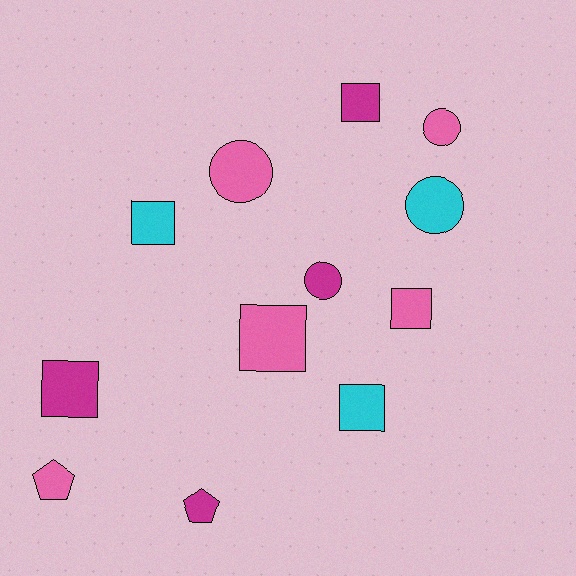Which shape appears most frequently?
Square, with 6 objects.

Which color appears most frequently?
Pink, with 5 objects.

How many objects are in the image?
There are 12 objects.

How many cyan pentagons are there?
There are no cyan pentagons.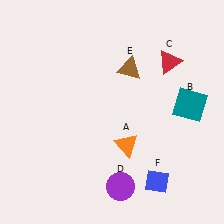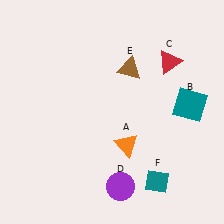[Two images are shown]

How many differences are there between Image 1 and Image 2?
There is 1 difference between the two images.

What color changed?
The diamond (F) changed from blue in Image 1 to teal in Image 2.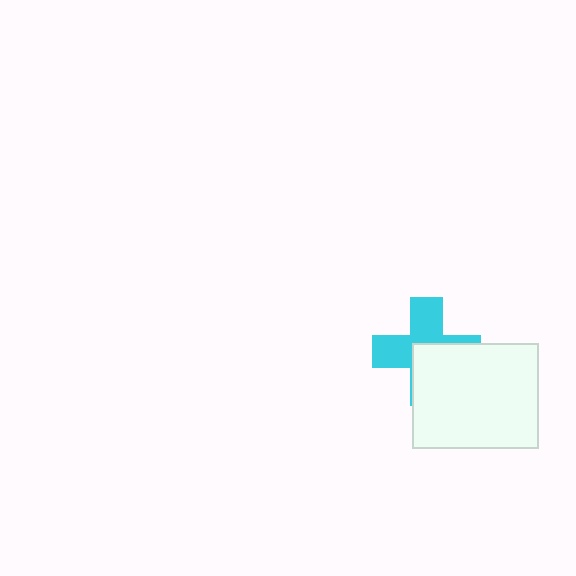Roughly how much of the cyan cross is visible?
About half of it is visible (roughly 53%).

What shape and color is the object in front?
The object in front is a white rectangle.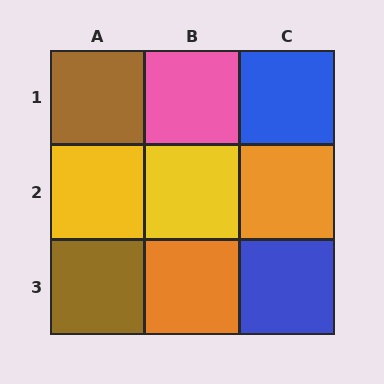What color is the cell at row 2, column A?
Yellow.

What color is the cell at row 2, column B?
Yellow.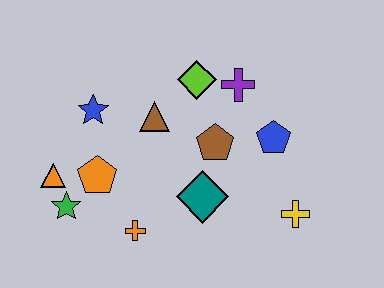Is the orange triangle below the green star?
No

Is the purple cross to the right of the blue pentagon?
No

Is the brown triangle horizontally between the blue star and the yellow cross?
Yes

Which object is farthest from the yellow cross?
The orange triangle is farthest from the yellow cross.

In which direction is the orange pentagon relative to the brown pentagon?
The orange pentagon is to the left of the brown pentagon.